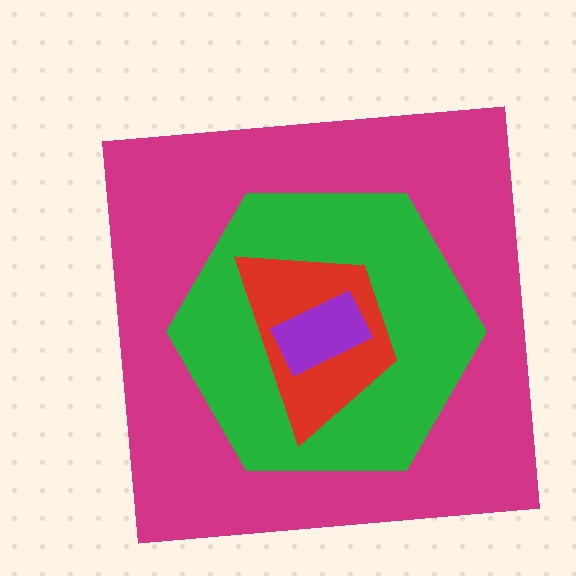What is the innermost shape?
The purple rectangle.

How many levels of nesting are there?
4.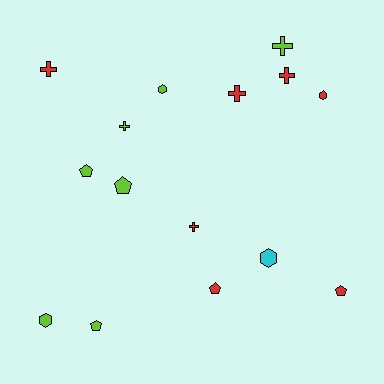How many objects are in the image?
There are 15 objects.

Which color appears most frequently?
Lime, with 7 objects.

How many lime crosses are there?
There are 2 lime crosses.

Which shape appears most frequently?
Cross, with 6 objects.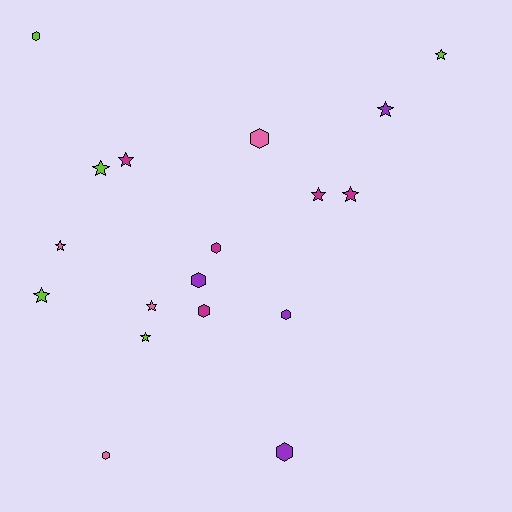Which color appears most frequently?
Lime, with 5 objects.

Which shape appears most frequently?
Star, with 10 objects.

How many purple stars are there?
There is 1 purple star.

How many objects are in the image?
There are 18 objects.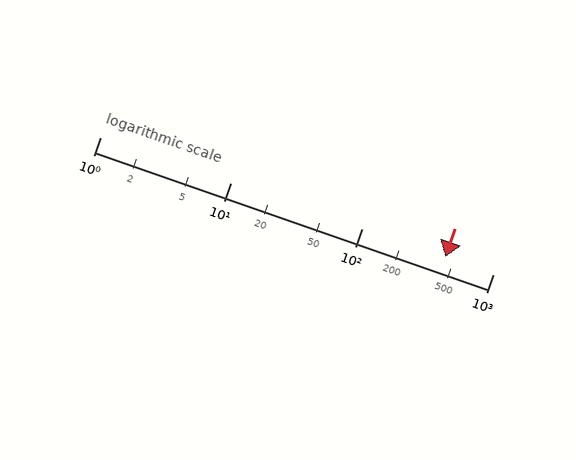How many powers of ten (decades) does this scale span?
The scale spans 3 decades, from 1 to 1000.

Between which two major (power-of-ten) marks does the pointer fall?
The pointer is between 100 and 1000.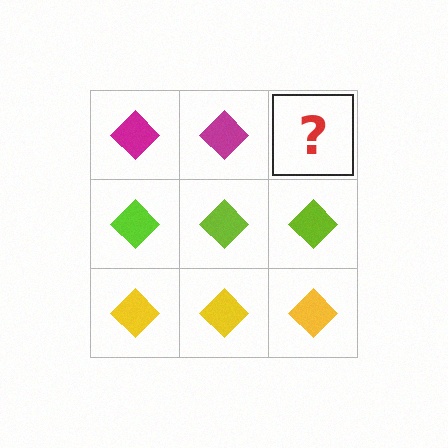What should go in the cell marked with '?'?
The missing cell should contain a magenta diamond.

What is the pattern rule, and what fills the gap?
The rule is that each row has a consistent color. The gap should be filled with a magenta diamond.